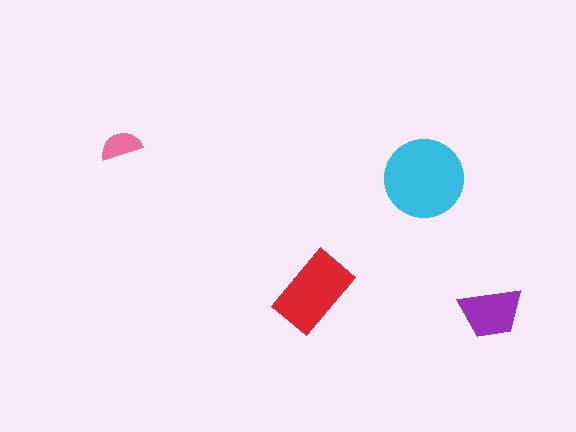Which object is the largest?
The cyan circle.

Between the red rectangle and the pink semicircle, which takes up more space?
The red rectangle.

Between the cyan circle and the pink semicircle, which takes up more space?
The cyan circle.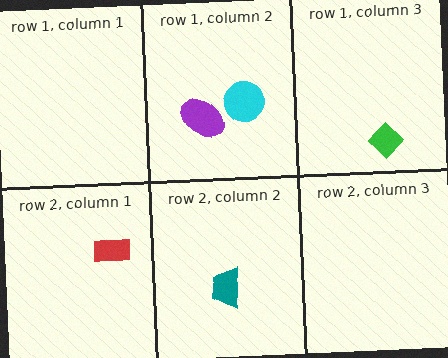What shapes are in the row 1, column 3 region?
The green diamond.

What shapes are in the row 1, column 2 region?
The purple ellipse, the cyan circle.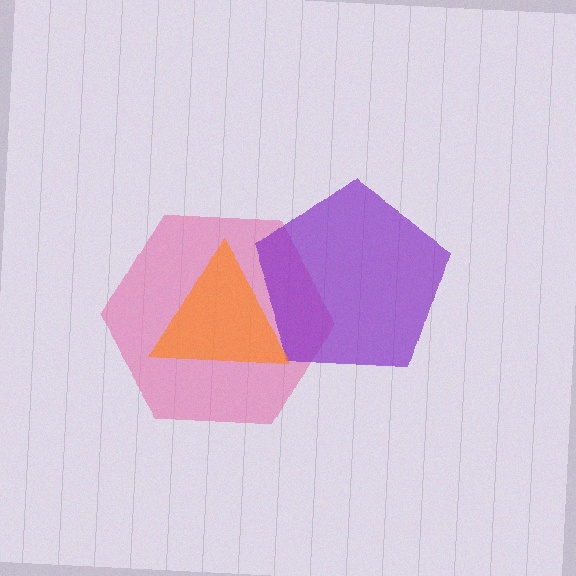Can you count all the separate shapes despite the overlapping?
Yes, there are 3 separate shapes.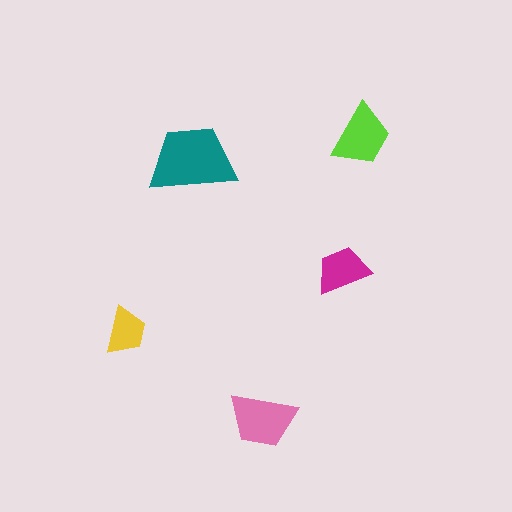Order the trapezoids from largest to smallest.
the teal one, the pink one, the lime one, the magenta one, the yellow one.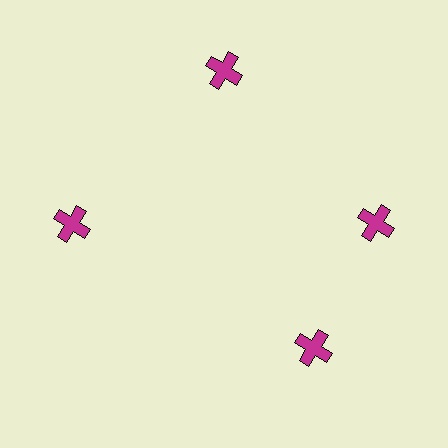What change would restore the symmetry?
The symmetry would be restored by rotating it back into even spacing with its neighbors so that all 4 crosses sit at equal angles and equal distance from the center.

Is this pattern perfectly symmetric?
No. The 4 magenta crosses are arranged in a ring, but one element near the 6 o'clock position is rotated out of alignment along the ring, breaking the 4-fold rotational symmetry.